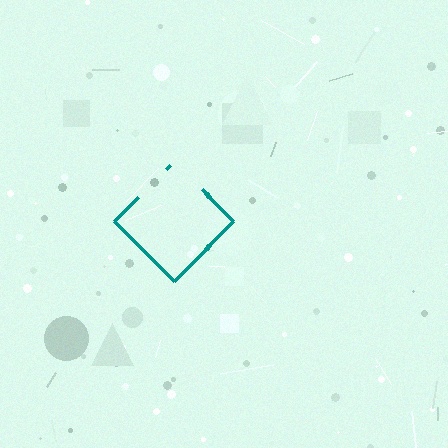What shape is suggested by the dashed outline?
The dashed outline suggests a diamond.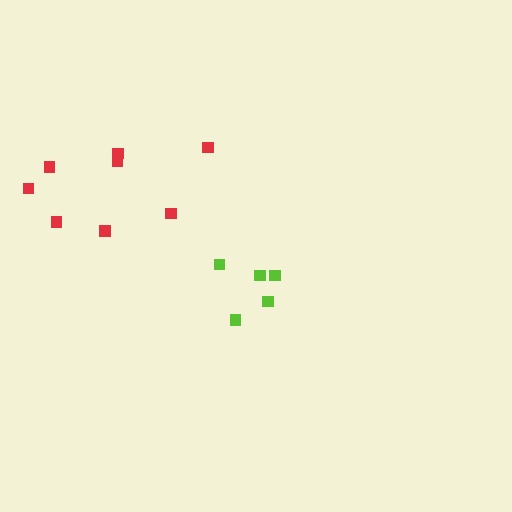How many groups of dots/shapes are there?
There are 2 groups.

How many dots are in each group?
Group 1: 8 dots, Group 2: 5 dots (13 total).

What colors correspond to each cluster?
The clusters are colored: red, lime.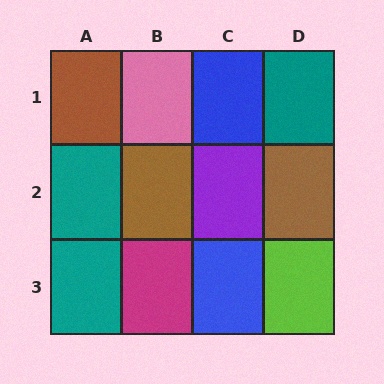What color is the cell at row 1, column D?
Teal.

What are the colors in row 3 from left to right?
Teal, magenta, blue, lime.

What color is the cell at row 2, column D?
Brown.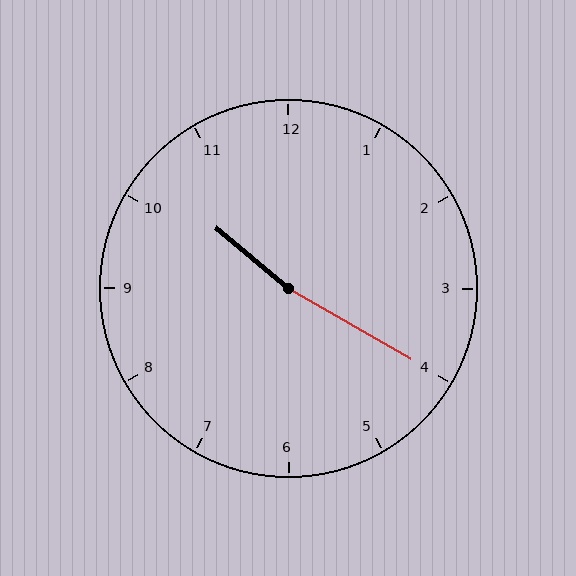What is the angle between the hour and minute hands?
Approximately 170 degrees.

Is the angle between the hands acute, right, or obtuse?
It is obtuse.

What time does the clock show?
10:20.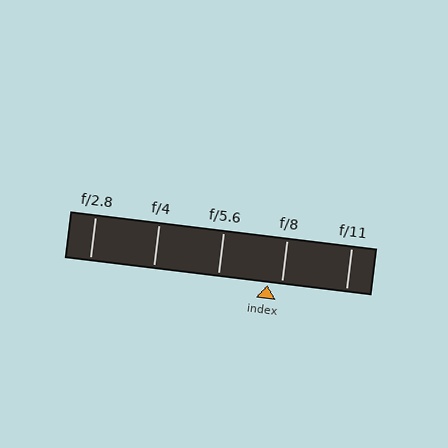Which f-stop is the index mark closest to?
The index mark is closest to f/8.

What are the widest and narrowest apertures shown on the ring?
The widest aperture shown is f/2.8 and the narrowest is f/11.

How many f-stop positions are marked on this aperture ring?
There are 5 f-stop positions marked.